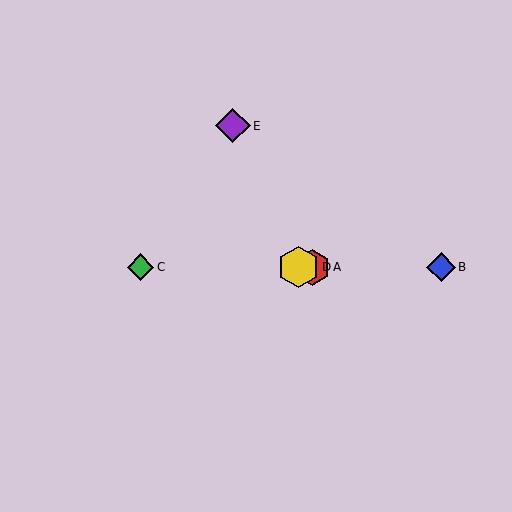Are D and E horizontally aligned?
No, D is at y≈267 and E is at y≈126.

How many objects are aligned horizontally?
4 objects (A, B, C, D) are aligned horizontally.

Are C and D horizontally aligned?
Yes, both are at y≈267.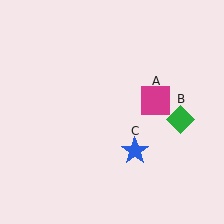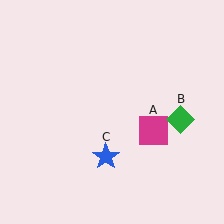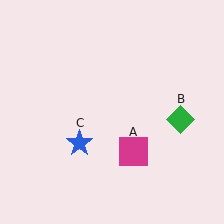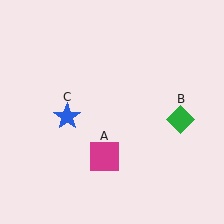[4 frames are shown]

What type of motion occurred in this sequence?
The magenta square (object A), blue star (object C) rotated clockwise around the center of the scene.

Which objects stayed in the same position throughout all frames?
Green diamond (object B) remained stationary.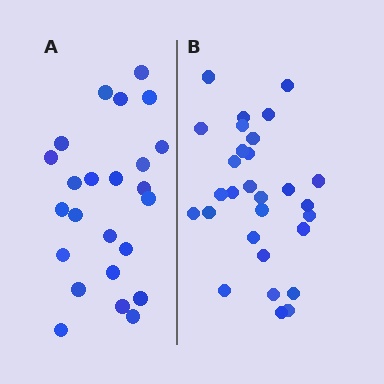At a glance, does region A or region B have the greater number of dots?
Region B (the right region) has more dots.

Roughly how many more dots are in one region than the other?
Region B has about 5 more dots than region A.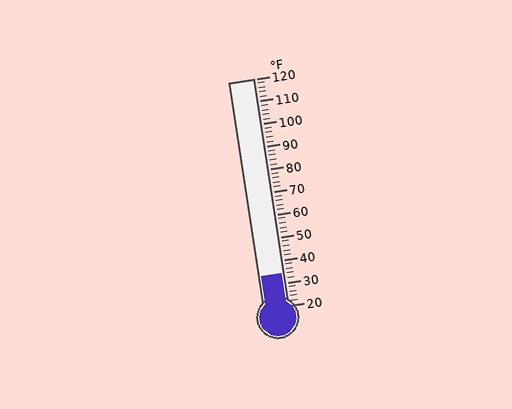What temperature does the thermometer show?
The thermometer shows approximately 34°F.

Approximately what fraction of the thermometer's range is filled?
The thermometer is filled to approximately 15% of its range.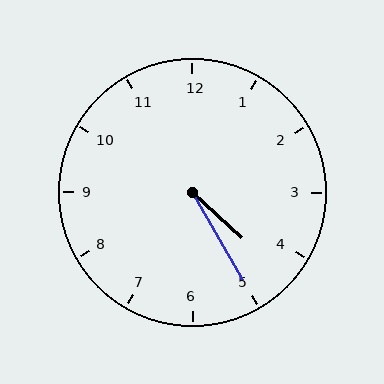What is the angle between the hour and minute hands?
Approximately 18 degrees.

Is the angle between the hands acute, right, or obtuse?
It is acute.